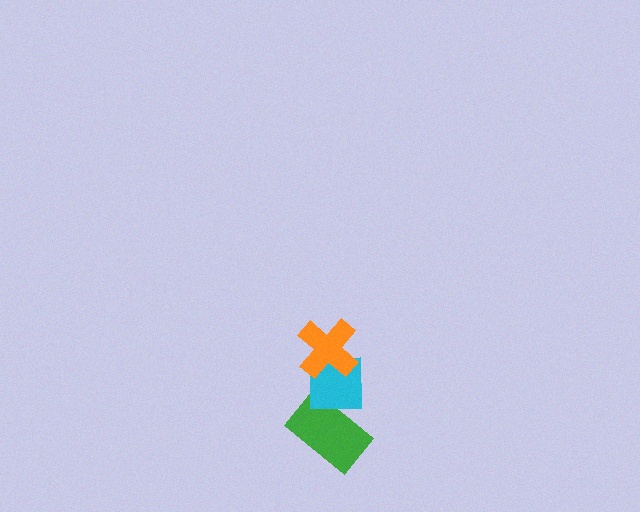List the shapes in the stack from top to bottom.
From top to bottom: the orange cross, the cyan square, the green rectangle.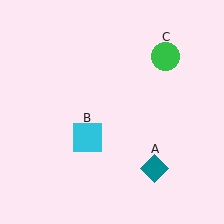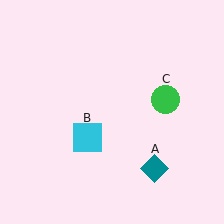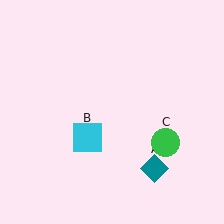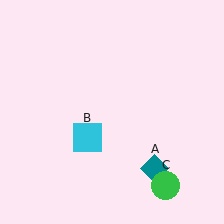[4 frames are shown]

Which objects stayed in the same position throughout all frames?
Teal diamond (object A) and cyan square (object B) remained stationary.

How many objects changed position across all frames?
1 object changed position: green circle (object C).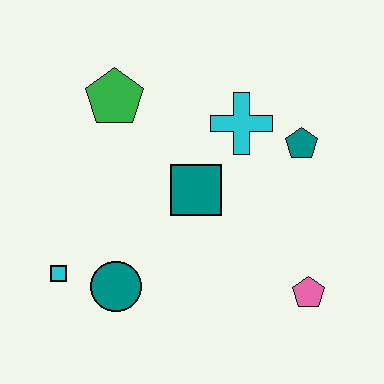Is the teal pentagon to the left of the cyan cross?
No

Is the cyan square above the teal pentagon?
No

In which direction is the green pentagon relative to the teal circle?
The green pentagon is above the teal circle.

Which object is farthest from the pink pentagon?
The green pentagon is farthest from the pink pentagon.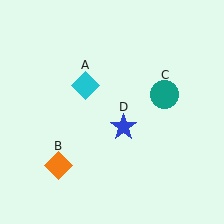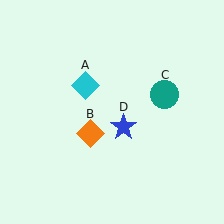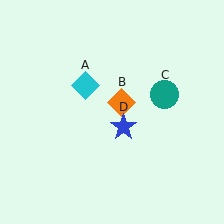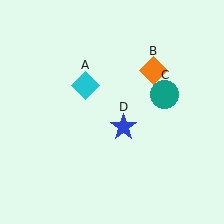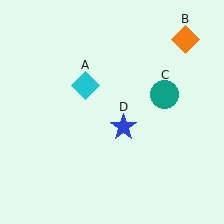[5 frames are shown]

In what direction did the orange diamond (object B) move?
The orange diamond (object B) moved up and to the right.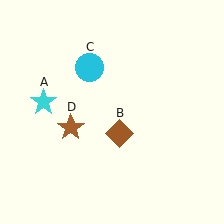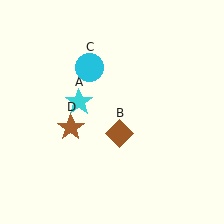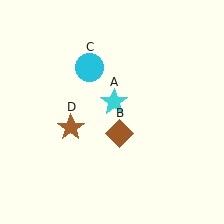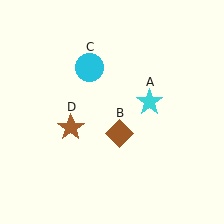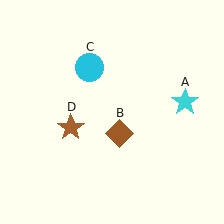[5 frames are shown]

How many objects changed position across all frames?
1 object changed position: cyan star (object A).